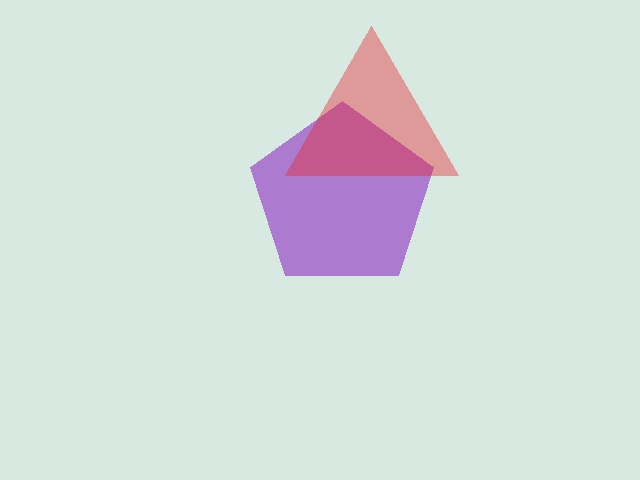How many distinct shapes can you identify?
There are 2 distinct shapes: a purple pentagon, a red triangle.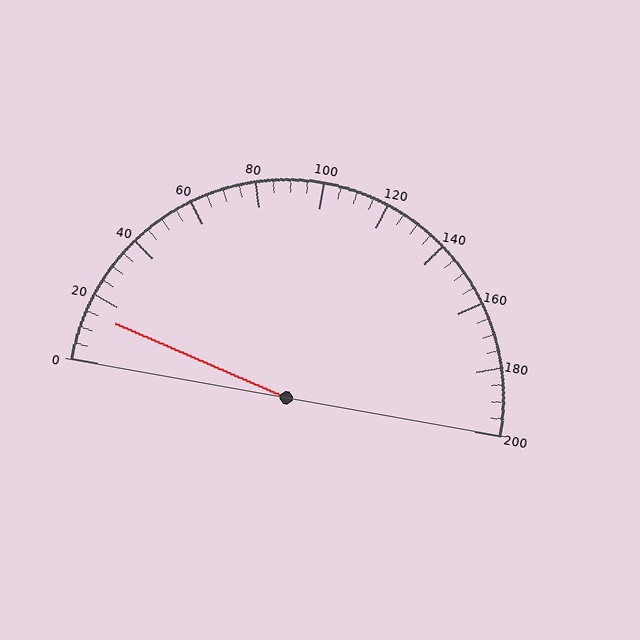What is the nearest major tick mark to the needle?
The nearest major tick mark is 20.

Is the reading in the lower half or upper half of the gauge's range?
The reading is in the lower half of the range (0 to 200).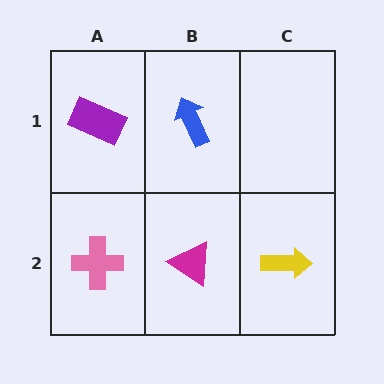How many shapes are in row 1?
2 shapes.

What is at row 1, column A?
A purple rectangle.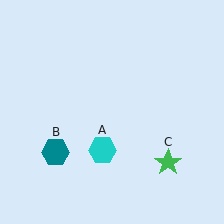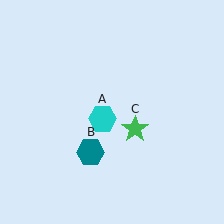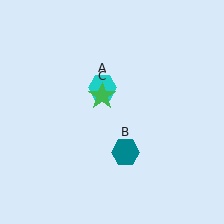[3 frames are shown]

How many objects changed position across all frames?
3 objects changed position: cyan hexagon (object A), teal hexagon (object B), green star (object C).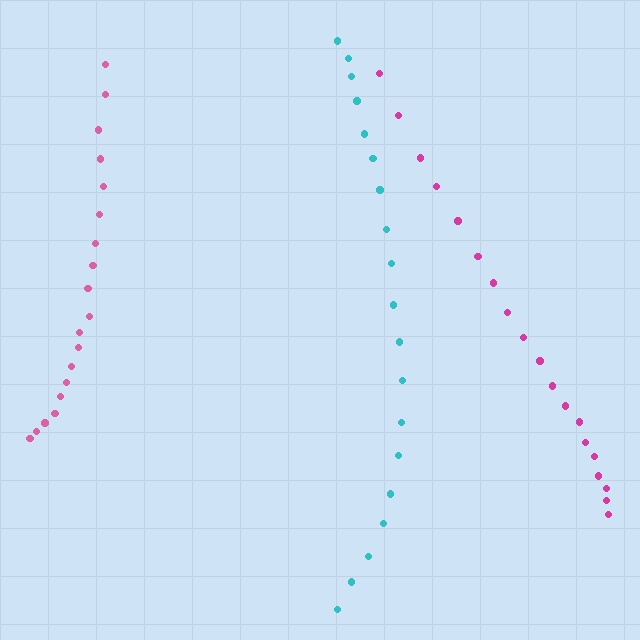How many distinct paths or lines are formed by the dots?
There are 3 distinct paths.